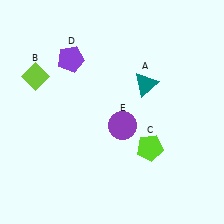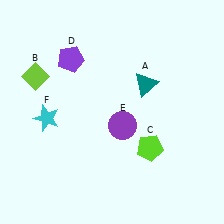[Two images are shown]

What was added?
A cyan star (F) was added in Image 2.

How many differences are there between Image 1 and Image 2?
There is 1 difference between the two images.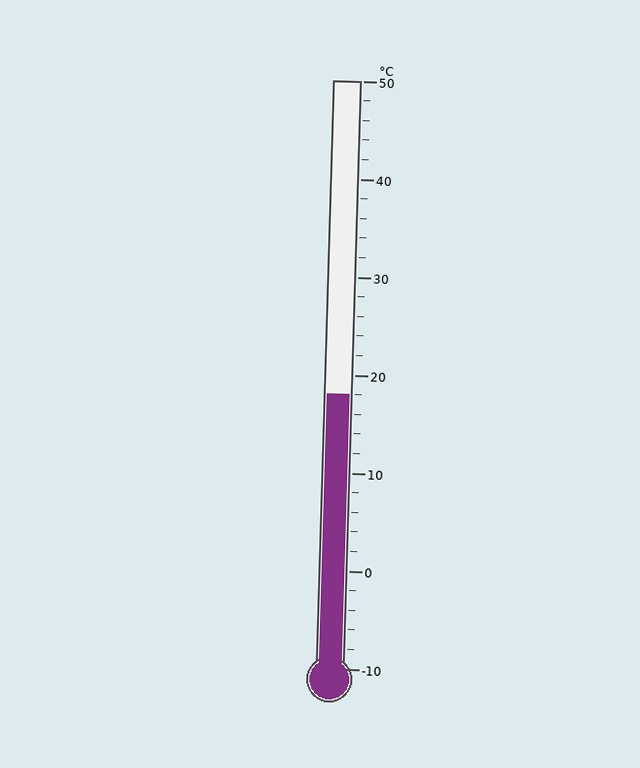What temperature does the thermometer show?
The thermometer shows approximately 18°C.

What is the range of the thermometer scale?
The thermometer scale ranges from -10°C to 50°C.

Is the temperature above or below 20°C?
The temperature is below 20°C.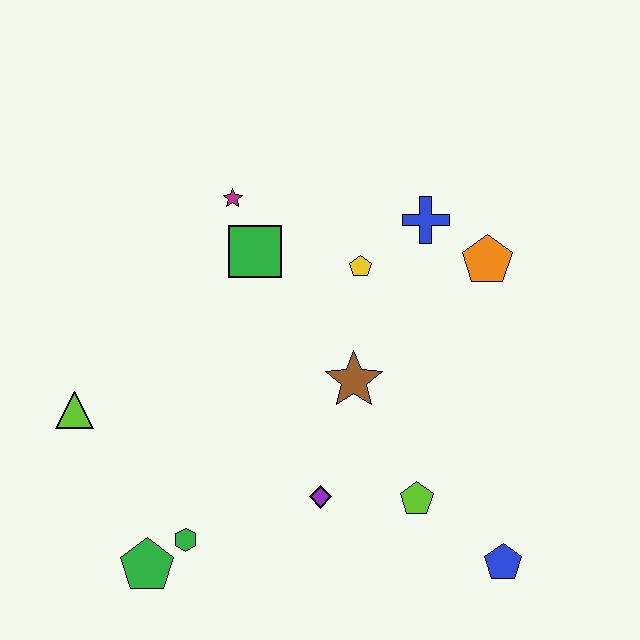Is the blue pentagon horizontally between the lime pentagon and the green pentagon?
No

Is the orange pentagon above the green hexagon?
Yes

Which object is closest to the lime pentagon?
The purple diamond is closest to the lime pentagon.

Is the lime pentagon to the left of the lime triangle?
No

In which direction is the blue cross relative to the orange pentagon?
The blue cross is to the left of the orange pentagon.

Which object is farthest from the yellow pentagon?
The green pentagon is farthest from the yellow pentagon.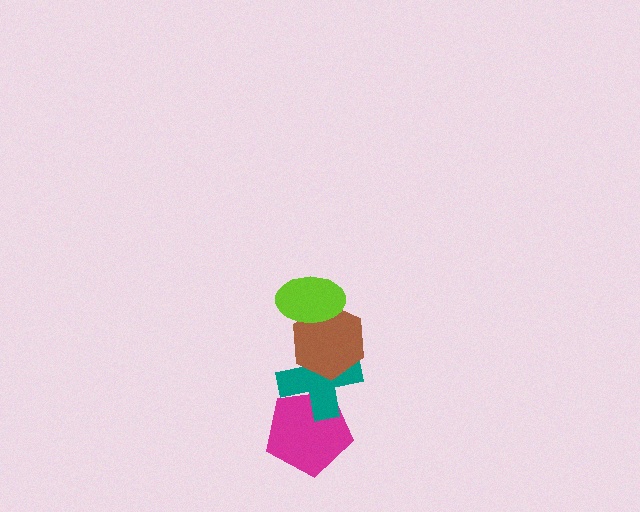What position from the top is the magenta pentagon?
The magenta pentagon is 4th from the top.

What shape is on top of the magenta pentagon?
The teal cross is on top of the magenta pentagon.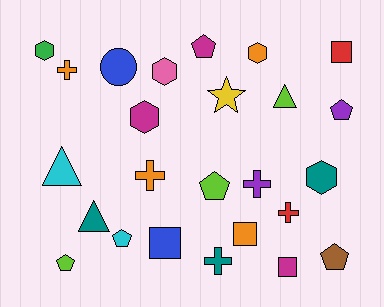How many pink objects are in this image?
There is 1 pink object.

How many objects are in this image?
There are 25 objects.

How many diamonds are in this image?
There are no diamonds.